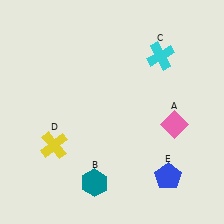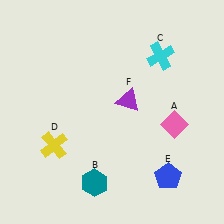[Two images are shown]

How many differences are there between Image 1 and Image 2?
There is 1 difference between the two images.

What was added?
A purple triangle (F) was added in Image 2.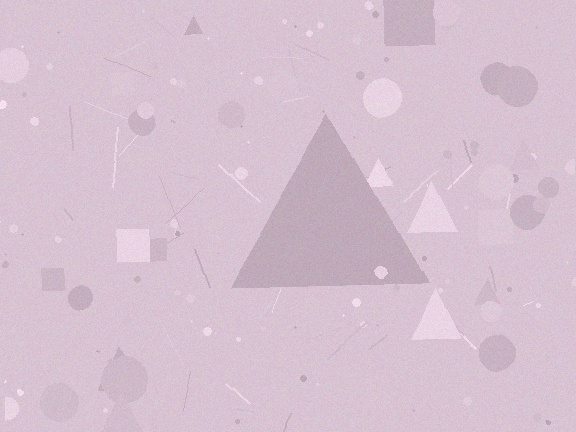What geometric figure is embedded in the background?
A triangle is embedded in the background.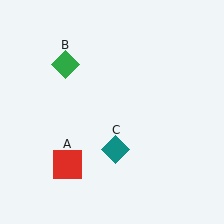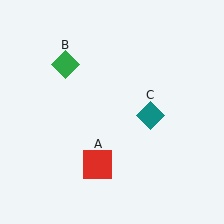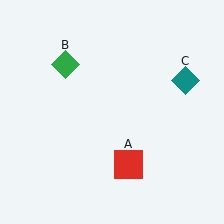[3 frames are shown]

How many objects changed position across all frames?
2 objects changed position: red square (object A), teal diamond (object C).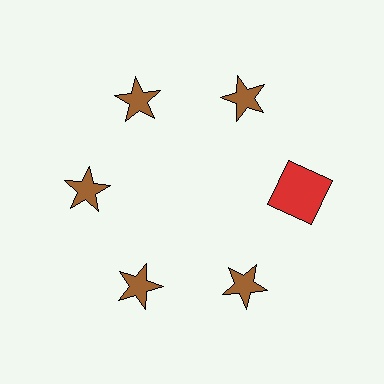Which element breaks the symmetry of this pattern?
The red square at roughly the 3 o'clock position breaks the symmetry. All other shapes are brown stars.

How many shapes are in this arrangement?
There are 6 shapes arranged in a ring pattern.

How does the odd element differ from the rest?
It differs in both color (red instead of brown) and shape (square instead of star).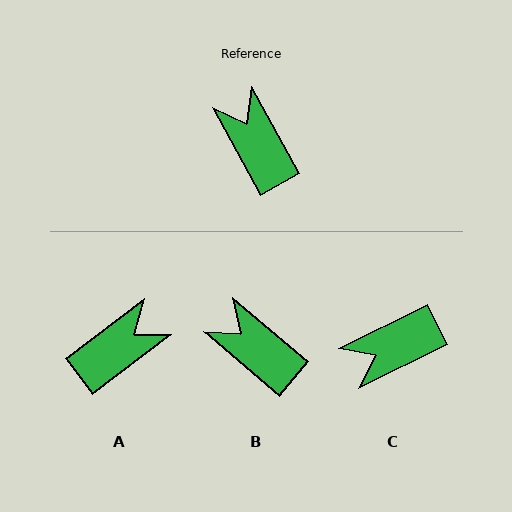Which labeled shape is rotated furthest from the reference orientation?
C, about 88 degrees away.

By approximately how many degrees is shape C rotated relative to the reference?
Approximately 88 degrees counter-clockwise.